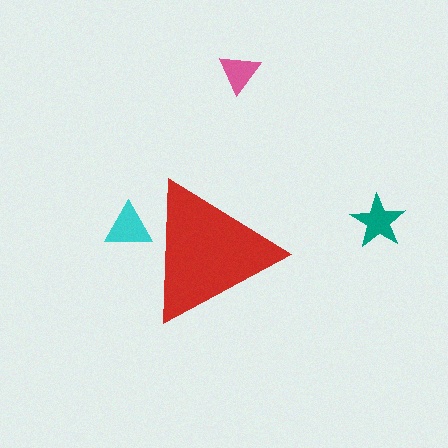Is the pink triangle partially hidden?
No, the pink triangle is fully visible.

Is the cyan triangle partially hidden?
Yes, the cyan triangle is partially hidden behind the red triangle.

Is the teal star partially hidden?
No, the teal star is fully visible.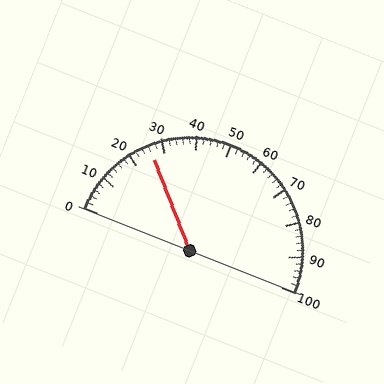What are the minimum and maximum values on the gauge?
The gauge ranges from 0 to 100.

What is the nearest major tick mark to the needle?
The nearest major tick mark is 30.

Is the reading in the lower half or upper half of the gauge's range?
The reading is in the lower half of the range (0 to 100).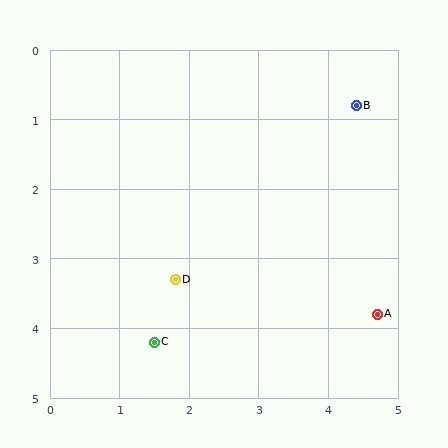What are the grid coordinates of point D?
Point D is at approximately (1.8, 3.3).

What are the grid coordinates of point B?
Point B is at approximately (4.4, 0.8).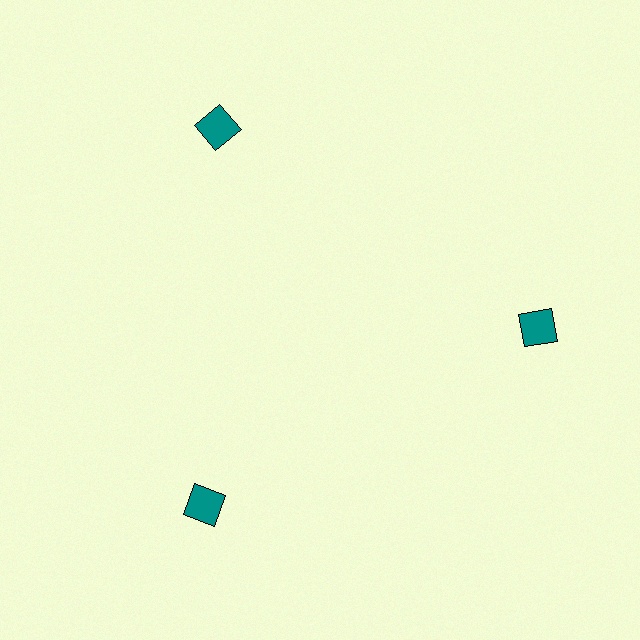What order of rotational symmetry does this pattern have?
This pattern has 3-fold rotational symmetry.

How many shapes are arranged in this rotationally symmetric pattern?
There are 3 shapes, arranged in 3 groups of 1.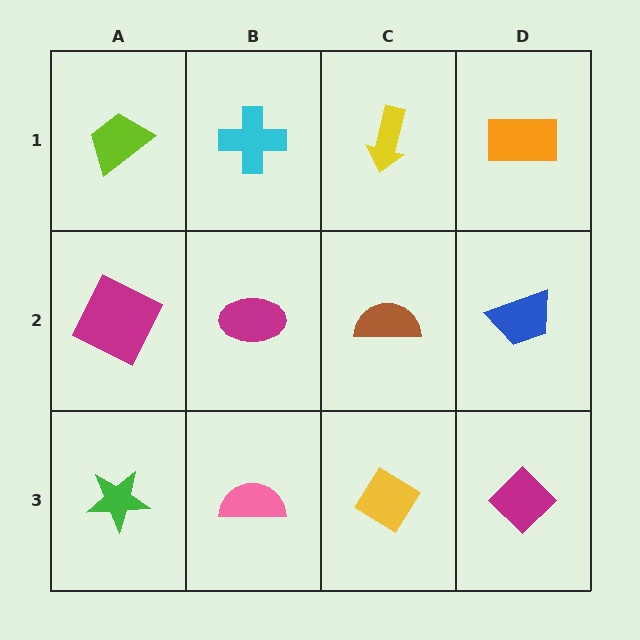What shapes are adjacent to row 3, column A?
A magenta square (row 2, column A), a pink semicircle (row 3, column B).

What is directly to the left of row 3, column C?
A pink semicircle.